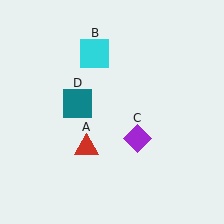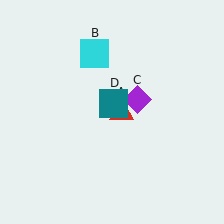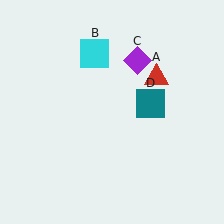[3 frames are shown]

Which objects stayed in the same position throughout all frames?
Cyan square (object B) remained stationary.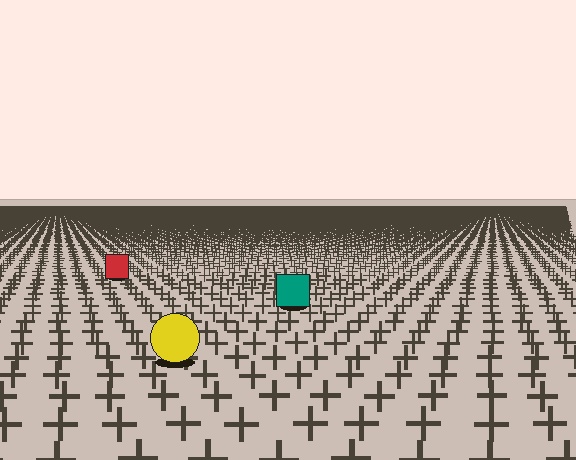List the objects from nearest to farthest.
From nearest to farthest: the yellow circle, the teal square, the red square.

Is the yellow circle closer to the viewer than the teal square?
Yes. The yellow circle is closer — you can tell from the texture gradient: the ground texture is coarser near it.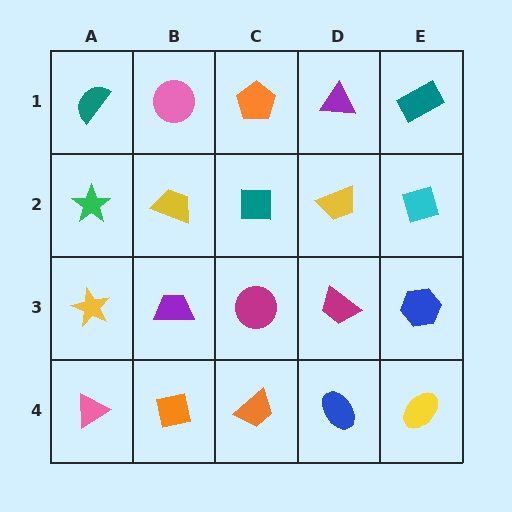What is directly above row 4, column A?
A yellow star.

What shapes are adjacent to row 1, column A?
A green star (row 2, column A), a pink circle (row 1, column B).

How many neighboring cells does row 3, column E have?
3.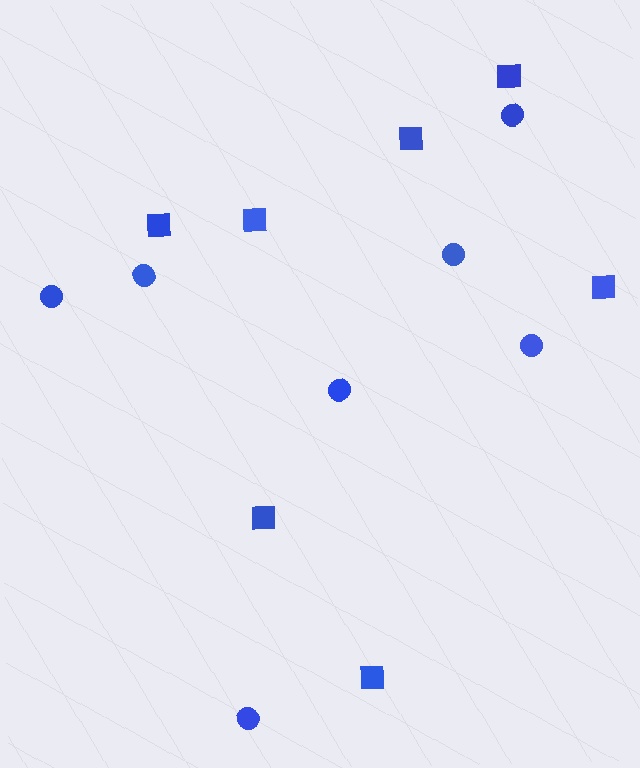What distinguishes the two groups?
There are 2 groups: one group of squares (7) and one group of circles (7).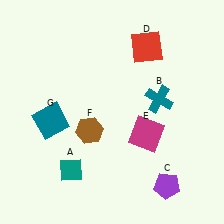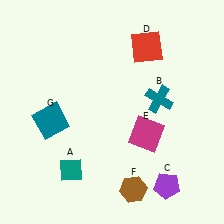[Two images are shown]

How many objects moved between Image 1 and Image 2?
1 object moved between the two images.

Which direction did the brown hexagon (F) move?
The brown hexagon (F) moved down.